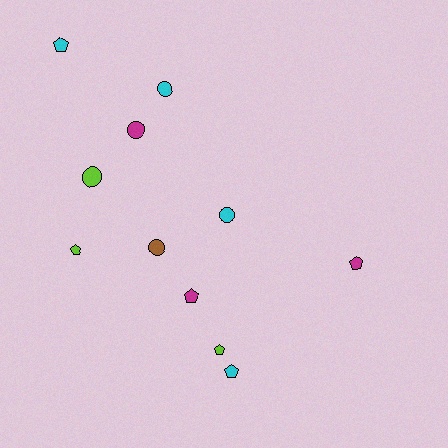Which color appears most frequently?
Cyan, with 4 objects.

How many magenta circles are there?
There is 1 magenta circle.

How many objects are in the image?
There are 11 objects.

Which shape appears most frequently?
Pentagon, with 6 objects.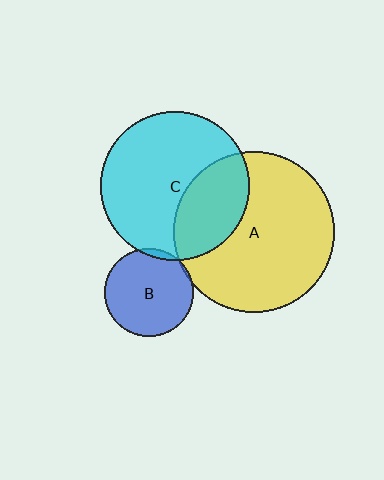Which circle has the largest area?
Circle A (yellow).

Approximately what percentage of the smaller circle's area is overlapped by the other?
Approximately 30%.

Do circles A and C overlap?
Yes.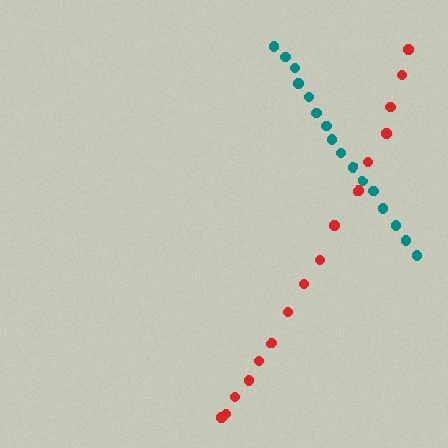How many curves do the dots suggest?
There are 2 distinct paths.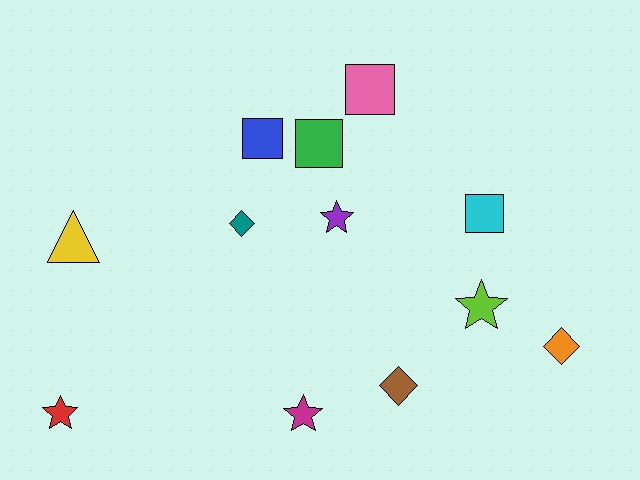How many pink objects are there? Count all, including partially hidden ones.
There is 1 pink object.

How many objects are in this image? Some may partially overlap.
There are 12 objects.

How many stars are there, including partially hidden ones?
There are 4 stars.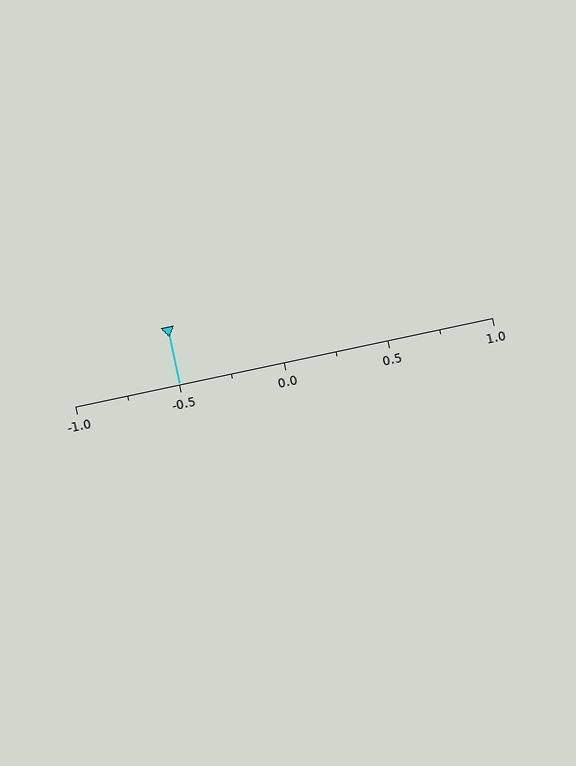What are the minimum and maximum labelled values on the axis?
The axis runs from -1.0 to 1.0.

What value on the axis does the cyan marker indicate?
The marker indicates approximately -0.5.